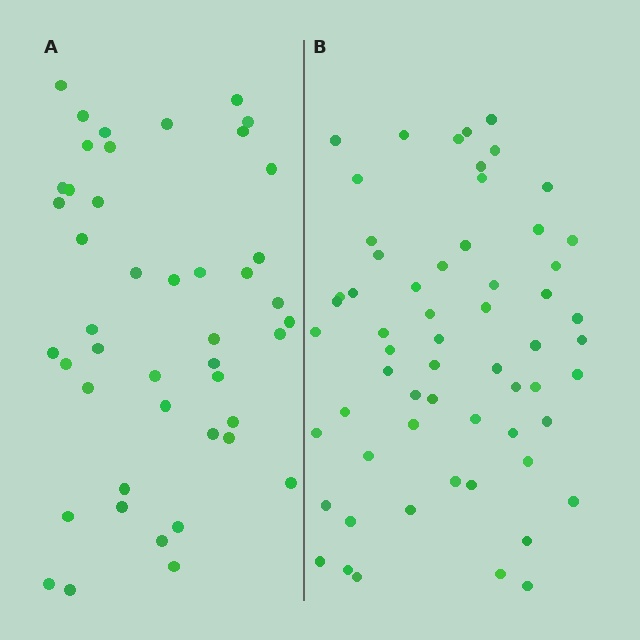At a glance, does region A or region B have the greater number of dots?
Region B (the right region) has more dots.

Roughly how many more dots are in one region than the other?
Region B has approximately 15 more dots than region A.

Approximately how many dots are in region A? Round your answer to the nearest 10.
About 40 dots. (The exact count is 45, which rounds to 40.)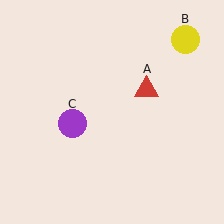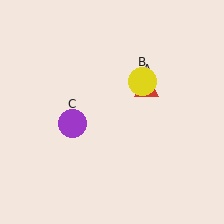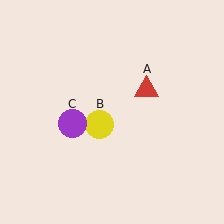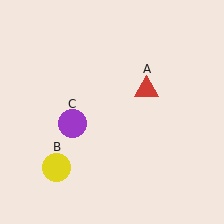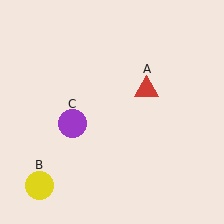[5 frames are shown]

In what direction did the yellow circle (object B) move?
The yellow circle (object B) moved down and to the left.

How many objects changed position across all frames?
1 object changed position: yellow circle (object B).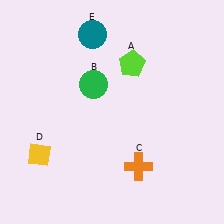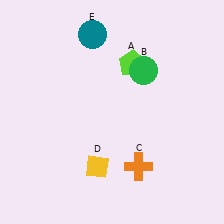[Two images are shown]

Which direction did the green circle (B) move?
The green circle (B) moved right.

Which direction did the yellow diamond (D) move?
The yellow diamond (D) moved right.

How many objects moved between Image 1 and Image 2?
2 objects moved between the two images.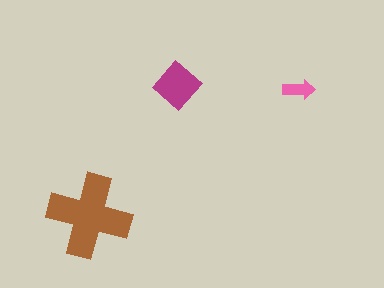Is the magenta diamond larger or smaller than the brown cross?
Smaller.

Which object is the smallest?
The pink arrow.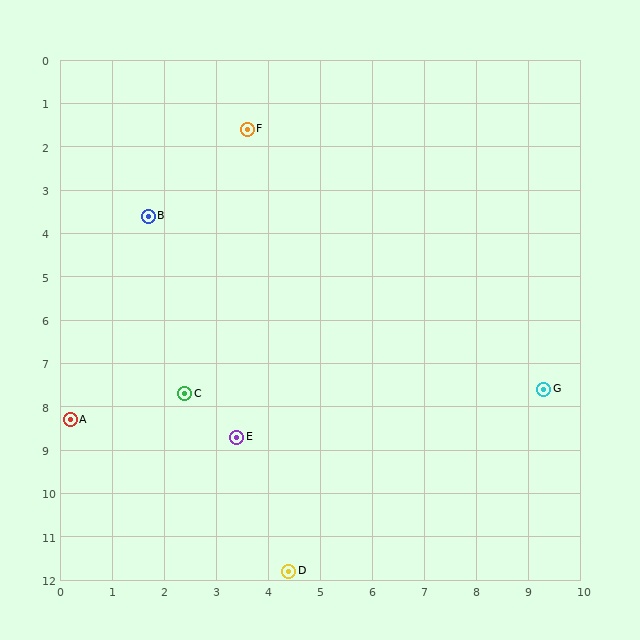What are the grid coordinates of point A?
Point A is at approximately (0.2, 8.3).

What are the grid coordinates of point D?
Point D is at approximately (4.4, 11.8).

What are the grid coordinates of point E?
Point E is at approximately (3.4, 8.7).